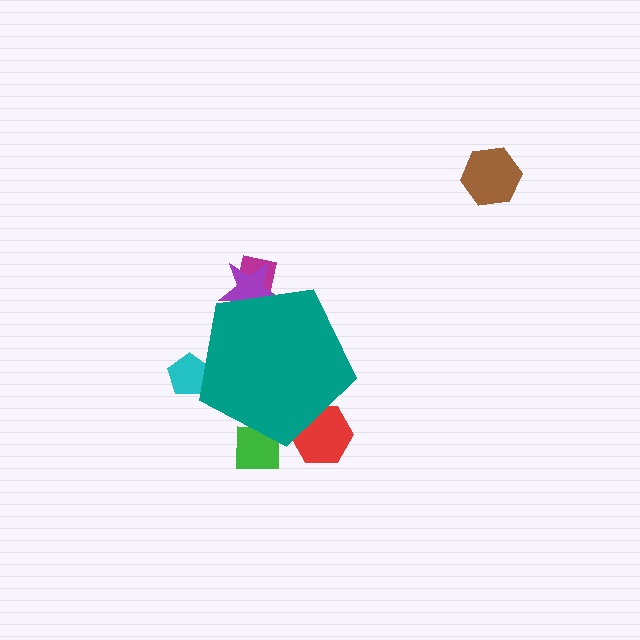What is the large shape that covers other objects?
A teal pentagon.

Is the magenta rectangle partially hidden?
Yes, the magenta rectangle is partially hidden behind the teal pentagon.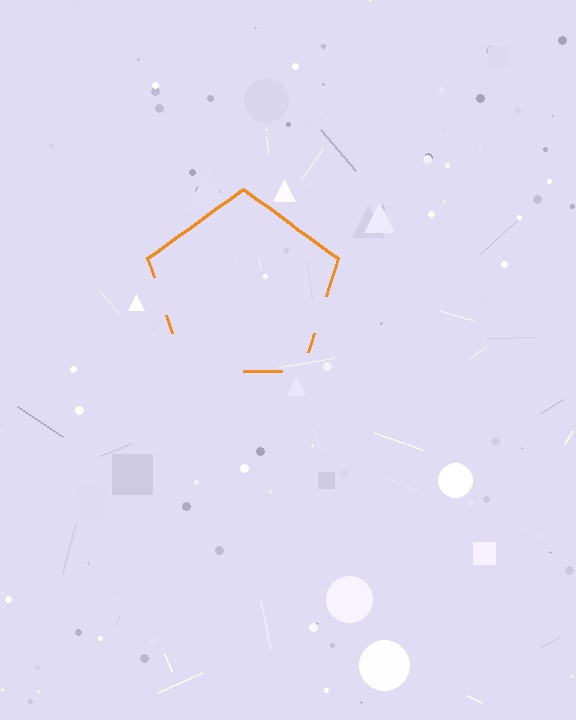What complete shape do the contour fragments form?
The contour fragments form a pentagon.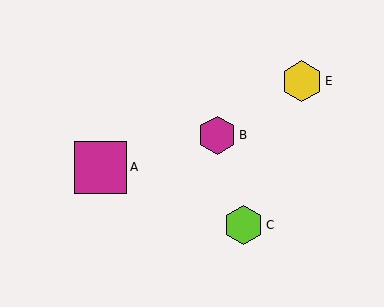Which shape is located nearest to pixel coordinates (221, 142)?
The magenta hexagon (labeled B) at (217, 135) is nearest to that location.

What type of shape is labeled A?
Shape A is a magenta square.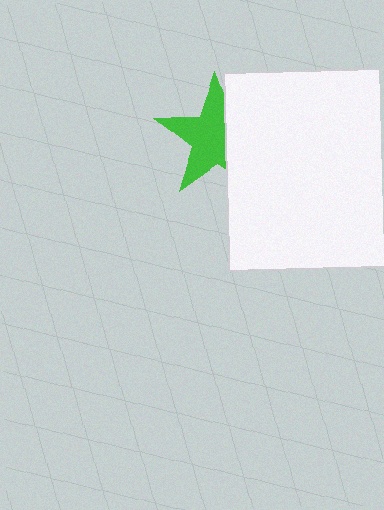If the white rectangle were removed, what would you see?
You would see the complete green star.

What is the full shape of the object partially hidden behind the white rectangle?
The partially hidden object is a green star.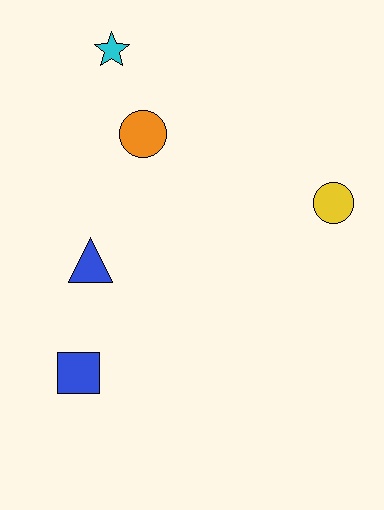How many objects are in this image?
There are 5 objects.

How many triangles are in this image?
There is 1 triangle.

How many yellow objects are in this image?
There is 1 yellow object.